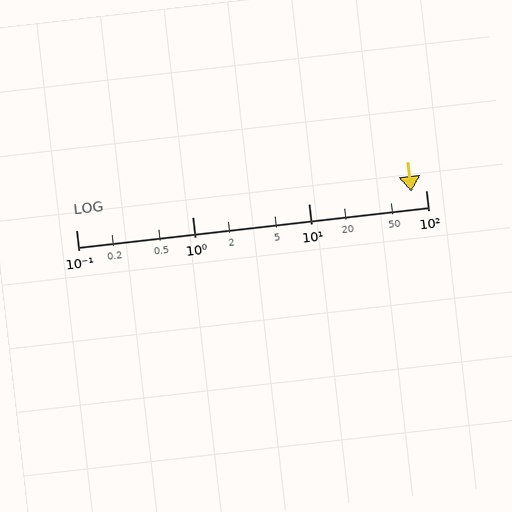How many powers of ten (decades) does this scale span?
The scale spans 3 decades, from 0.1 to 100.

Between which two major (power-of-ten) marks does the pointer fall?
The pointer is between 10 and 100.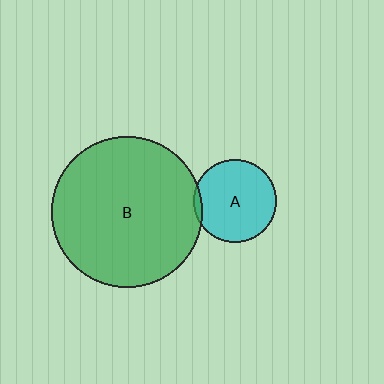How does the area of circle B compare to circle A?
Approximately 3.3 times.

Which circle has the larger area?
Circle B (green).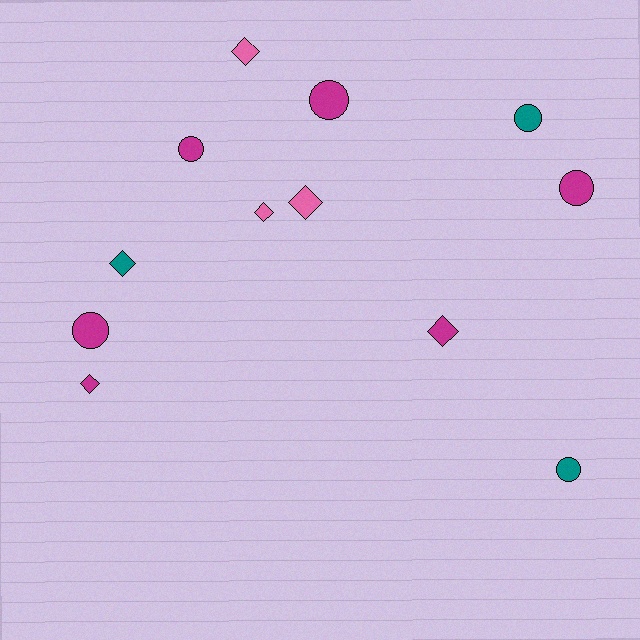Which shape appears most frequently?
Circle, with 6 objects.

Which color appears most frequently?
Magenta, with 6 objects.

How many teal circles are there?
There are 2 teal circles.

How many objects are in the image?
There are 12 objects.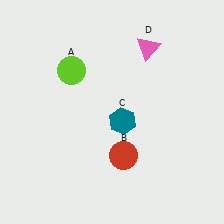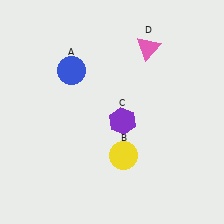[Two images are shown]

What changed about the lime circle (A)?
In Image 1, A is lime. In Image 2, it changed to blue.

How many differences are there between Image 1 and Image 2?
There are 3 differences between the two images.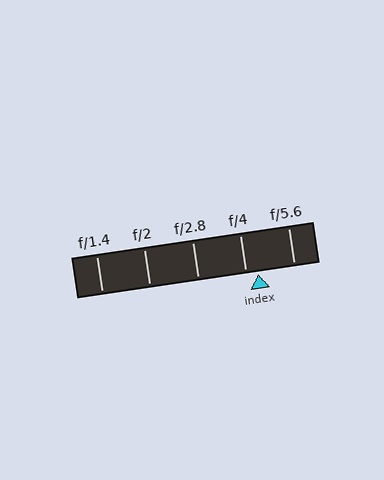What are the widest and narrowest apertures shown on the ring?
The widest aperture shown is f/1.4 and the narrowest is f/5.6.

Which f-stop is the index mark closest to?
The index mark is closest to f/4.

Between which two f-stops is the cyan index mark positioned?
The index mark is between f/4 and f/5.6.